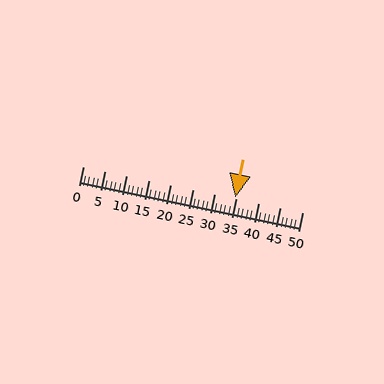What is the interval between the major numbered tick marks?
The major tick marks are spaced 5 units apart.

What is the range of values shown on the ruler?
The ruler shows values from 0 to 50.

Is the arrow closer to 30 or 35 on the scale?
The arrow is closer to 35.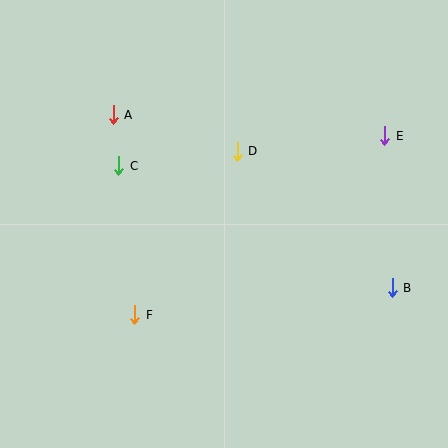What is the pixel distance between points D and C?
The distance between D and C is 119 pixels.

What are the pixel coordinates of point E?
Point E is at (384, 136).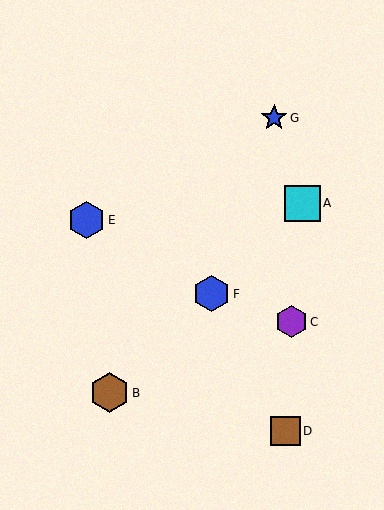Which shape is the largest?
The brown hexagon (labeled B) is the largest.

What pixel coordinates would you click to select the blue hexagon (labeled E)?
Click at (87, 220) to select the blue hexagon E.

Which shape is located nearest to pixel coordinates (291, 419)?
The brown square (labeled D) at (285, 431) is nearest to that location.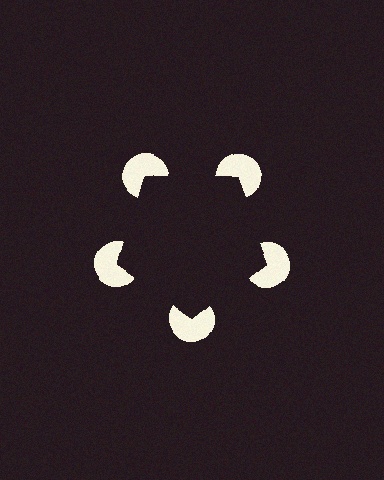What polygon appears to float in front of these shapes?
An illusory pentagon — its edges are inferred from the aligned wedge cuts in the pac-man discs, not physically drawn.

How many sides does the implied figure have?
5 sides.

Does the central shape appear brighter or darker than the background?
It typically appears slightly darker than the background, even though no actual brightness change is drawn.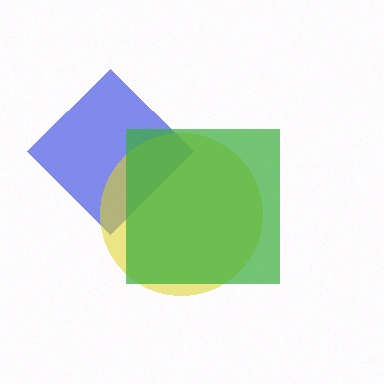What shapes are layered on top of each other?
The layered shapes are: a blue diamond, a yellow circle, a green square.